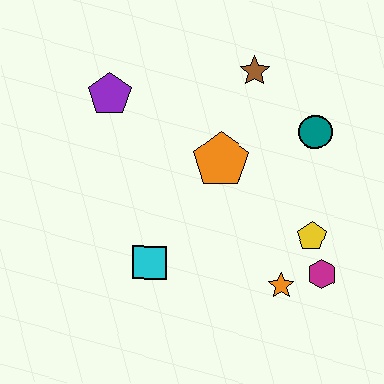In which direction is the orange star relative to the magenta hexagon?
The orange star is to the left of the magenta hexagon.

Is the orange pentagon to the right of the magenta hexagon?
No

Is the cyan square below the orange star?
No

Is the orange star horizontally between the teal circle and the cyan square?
Yes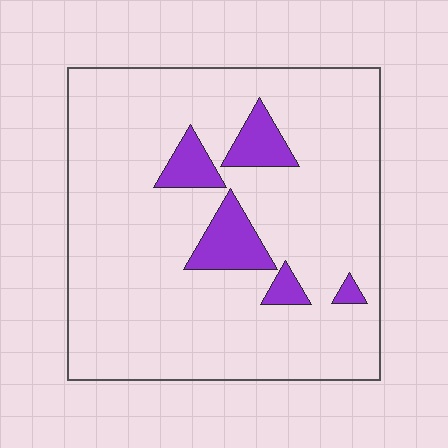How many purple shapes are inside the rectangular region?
5.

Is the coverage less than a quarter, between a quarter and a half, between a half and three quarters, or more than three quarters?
Less than a quarter.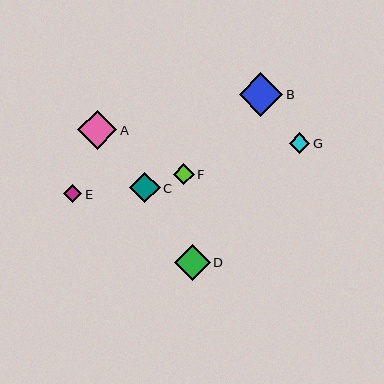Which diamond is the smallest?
Diamond E is the smallest with a size of approximately 18 pixels.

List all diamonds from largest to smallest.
From largest to smallest: B, A, D, C, F, G, E.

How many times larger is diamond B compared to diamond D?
Diamond B is approximately 1.2 times the size of diamond D.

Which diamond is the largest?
Diamond B is the largest with a size of approximately 44 pixels.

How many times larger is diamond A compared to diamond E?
Diamond A is approximately 2.2 times the size of diamond E.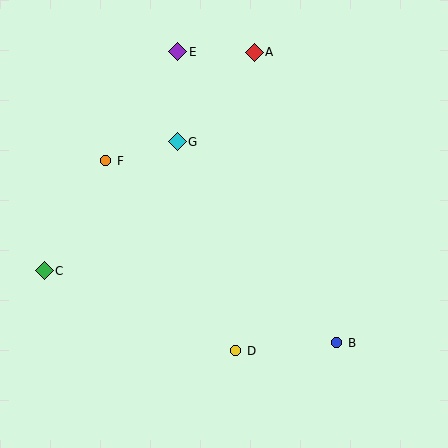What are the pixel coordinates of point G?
Point G is at (177, 142).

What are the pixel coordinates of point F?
Point F is at (106, 161).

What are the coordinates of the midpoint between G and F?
The midpoint between G and F is at (141, 151).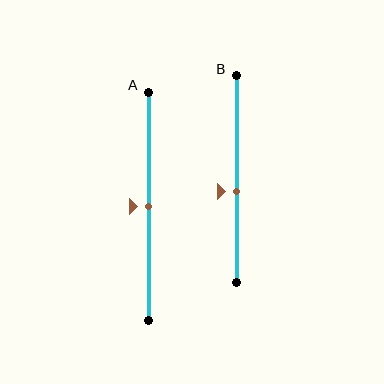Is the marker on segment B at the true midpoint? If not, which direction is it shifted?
No, the marker on segment B is shifted downward by about 6% of the segment length.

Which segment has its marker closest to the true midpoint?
Segment A has its marker closest to the true midpoint.